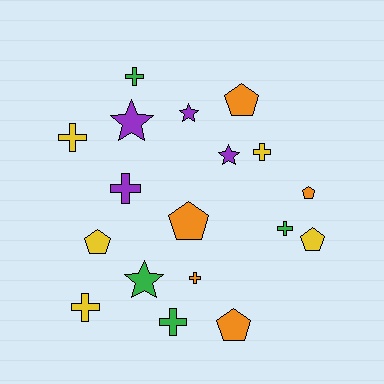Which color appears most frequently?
Orange, with 5 objects.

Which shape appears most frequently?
Cross, with 8 objects.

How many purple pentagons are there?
There are no purple pentagons.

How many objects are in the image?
There are 18 objects.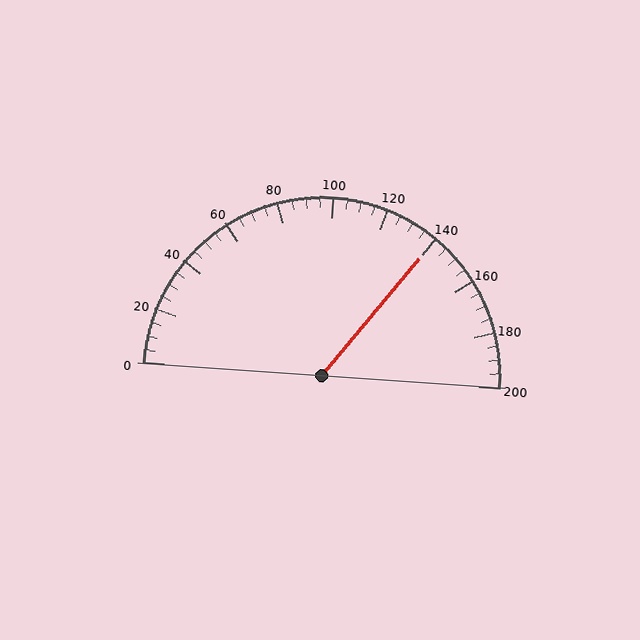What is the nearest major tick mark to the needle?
The nearest major tick mark is 140.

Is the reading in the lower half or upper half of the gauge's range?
The reading is in the upper half of the range (0 to 200).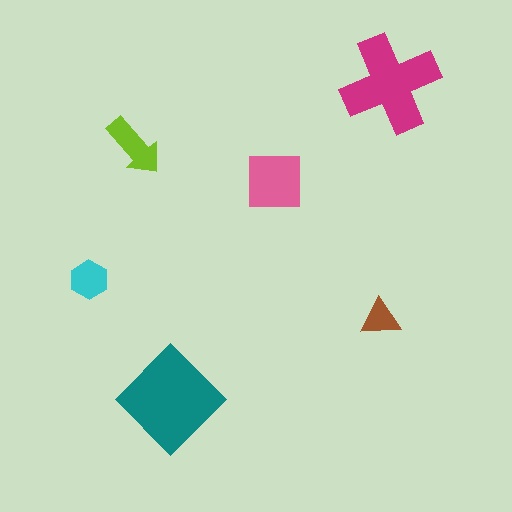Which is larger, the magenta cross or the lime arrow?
The magenta cross.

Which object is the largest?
The teal diamond.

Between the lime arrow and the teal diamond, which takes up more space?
The teal diamond.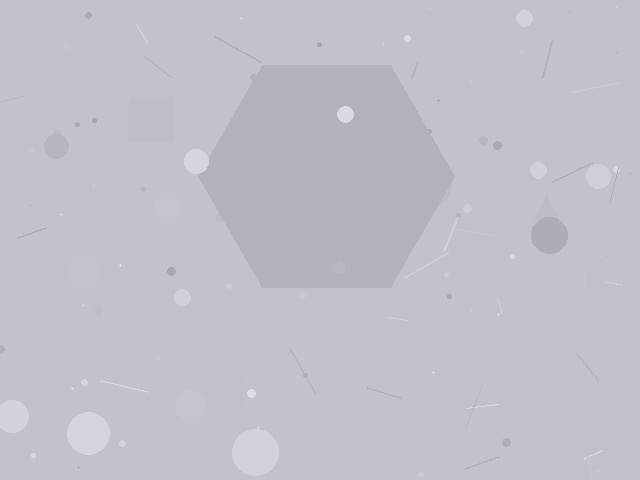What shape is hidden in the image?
A hexagon is hidden in the image.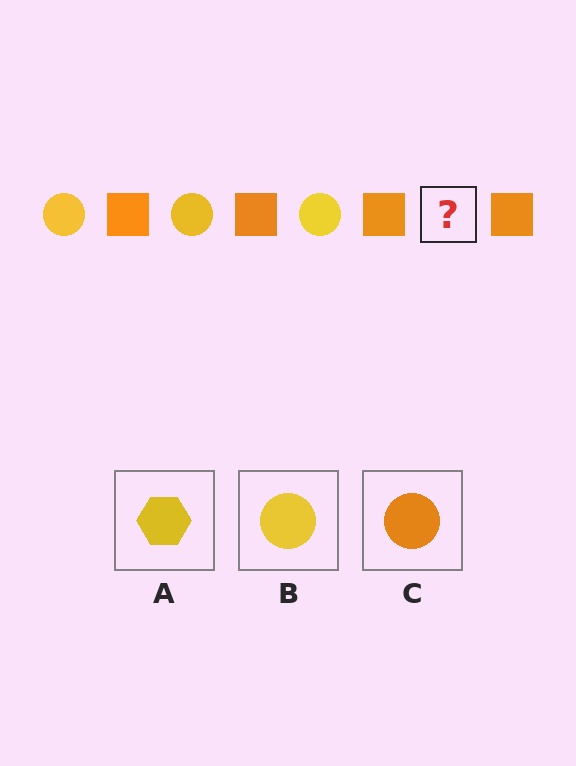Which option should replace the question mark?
Option B.